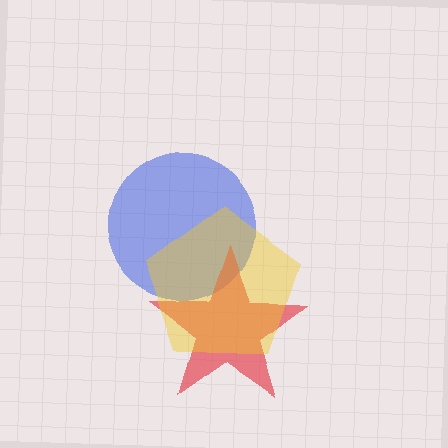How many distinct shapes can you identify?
There are 3 distinct shapes: a blue circle, a red star, a yellow pentagon.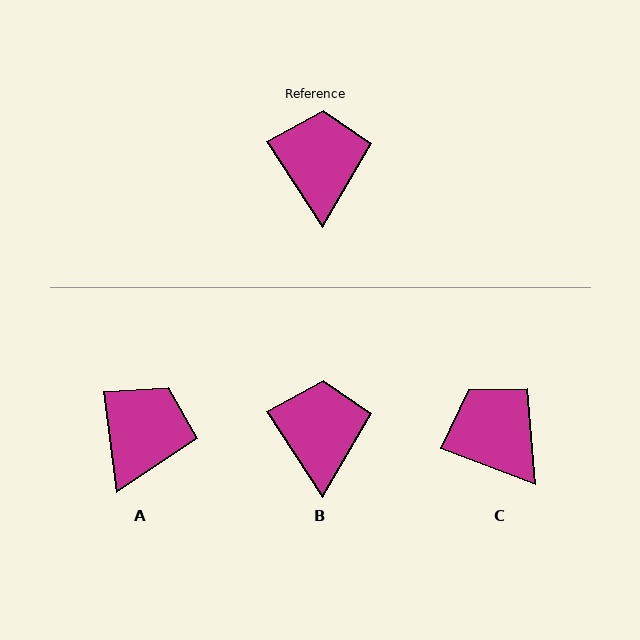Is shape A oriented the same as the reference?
No, it is off by about 26 degrees.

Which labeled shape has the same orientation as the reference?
B.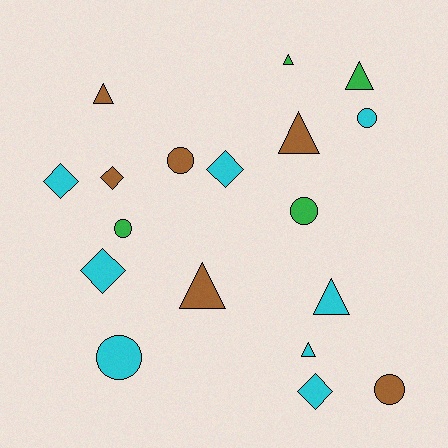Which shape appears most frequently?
Triangle, with 7 objects.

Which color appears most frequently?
Cyan, with 8 objects.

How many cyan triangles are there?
There are 2 cyan triangles.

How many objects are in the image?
There are 18 objects.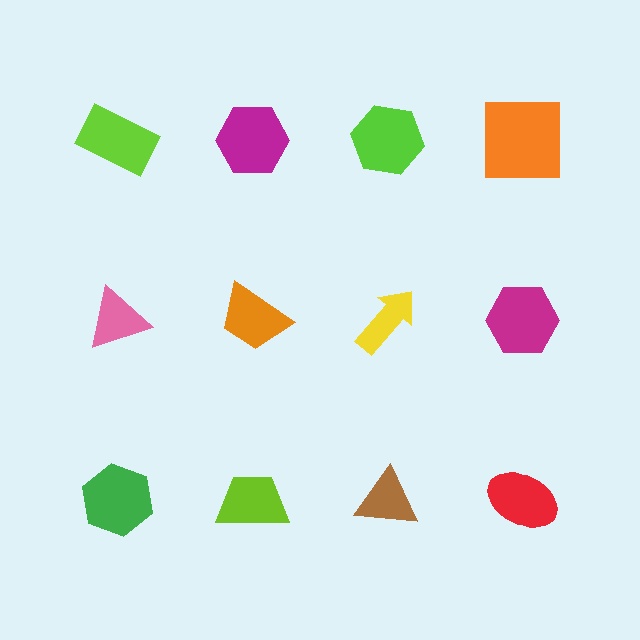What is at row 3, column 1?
A green hexagon.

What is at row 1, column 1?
A lime rectangle.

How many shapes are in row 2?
4 shapes.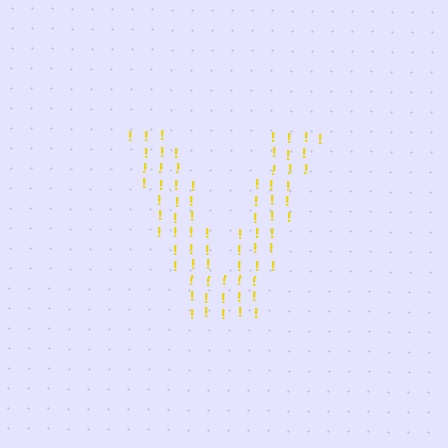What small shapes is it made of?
It is made of small exclamation marks.